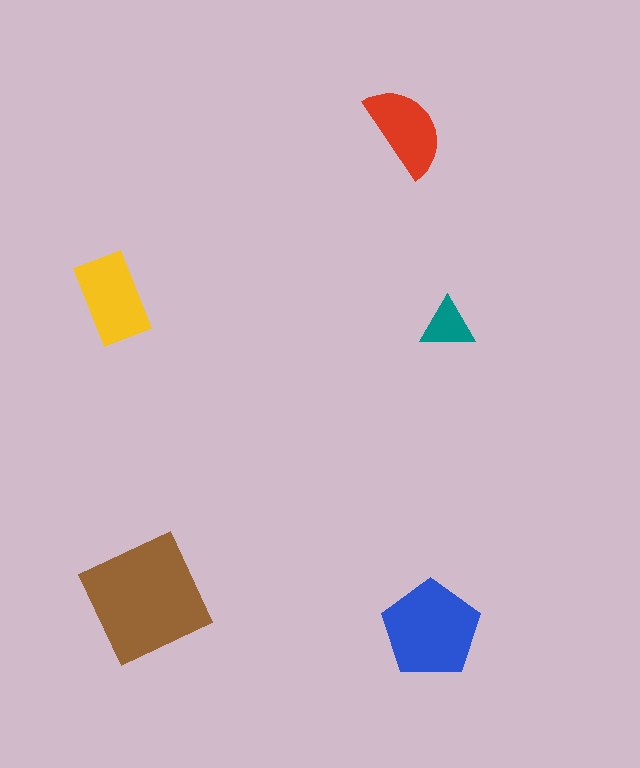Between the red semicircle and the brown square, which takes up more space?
The brown square.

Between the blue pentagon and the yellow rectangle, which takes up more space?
The blue pentagon.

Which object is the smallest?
The teal triangle.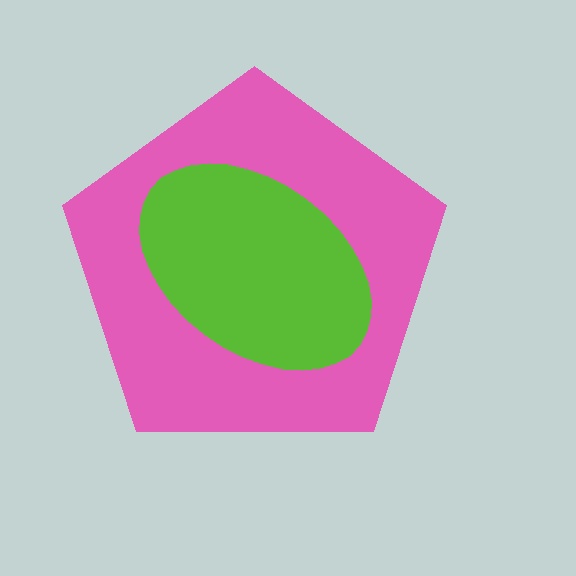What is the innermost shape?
The lime ellipse.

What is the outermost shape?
The pink pentagon.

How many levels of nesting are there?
2.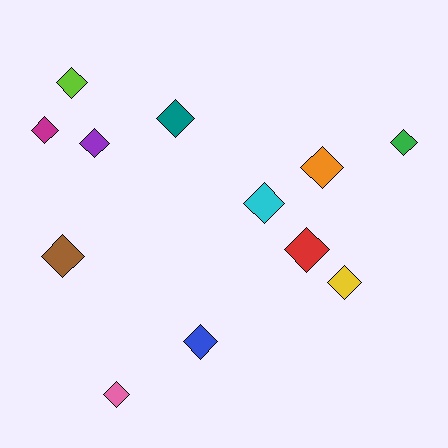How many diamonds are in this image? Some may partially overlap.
There are 12 diamonds.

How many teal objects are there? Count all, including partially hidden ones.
There is 1 teal object.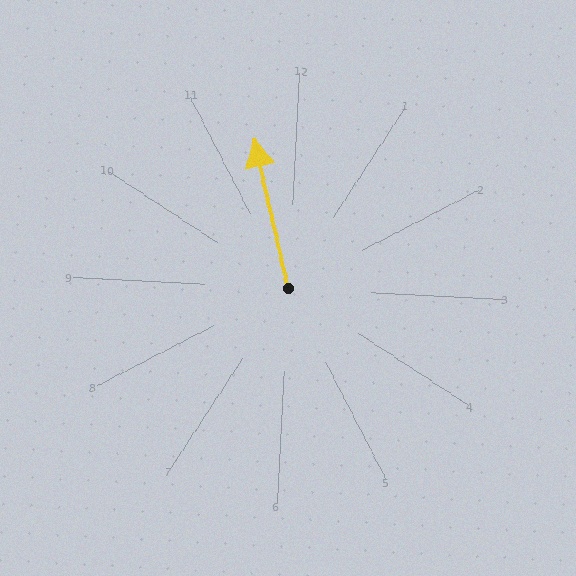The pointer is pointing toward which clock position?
Roughly 11 o'clock.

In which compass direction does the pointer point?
North.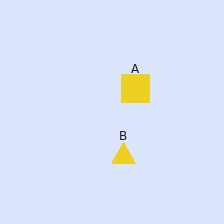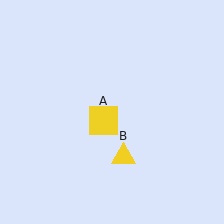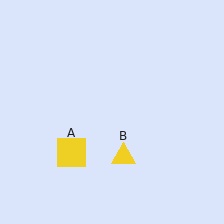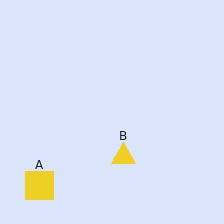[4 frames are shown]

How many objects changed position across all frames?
1 object changed position: yellow square (object A).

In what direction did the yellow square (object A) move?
The yellow square (object A) moved down and to the left.